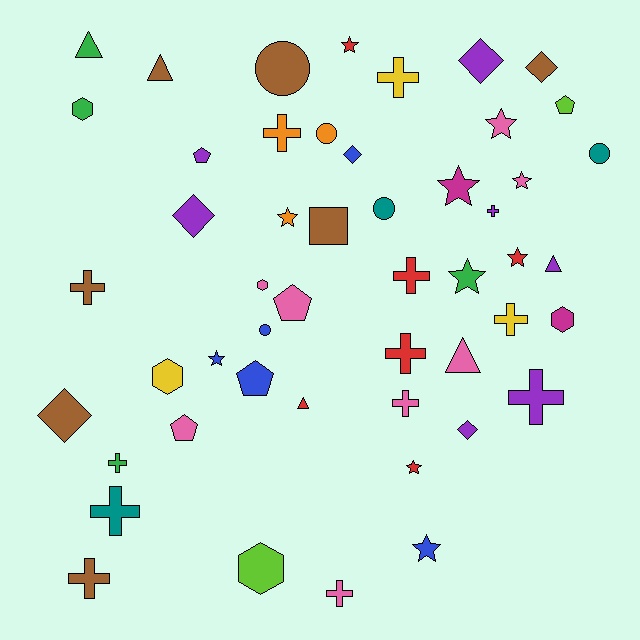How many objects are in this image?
There are 50 objects.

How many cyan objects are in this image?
There are no cyan objects.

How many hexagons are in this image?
There are 5 hexagons.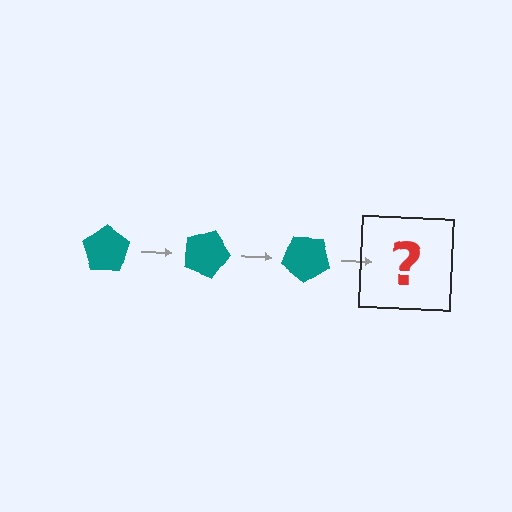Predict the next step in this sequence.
The next step is a teal pentagon rotated 60 degrees.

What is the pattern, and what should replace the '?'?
The pattern is that the pentagon rotates 20 degrees each step. The '?' should be a teal pentagon rotated 60 degrees.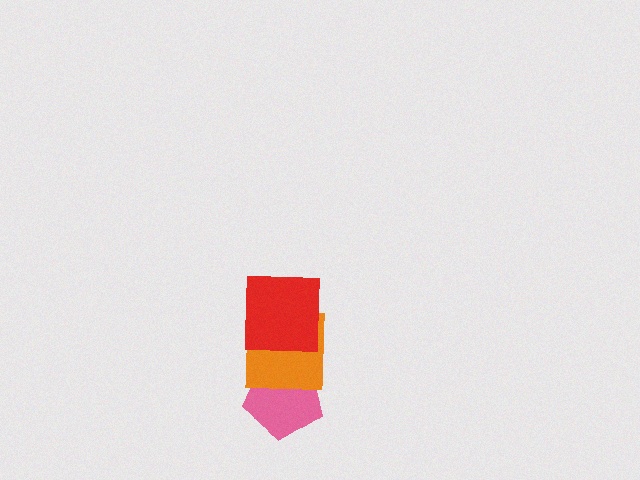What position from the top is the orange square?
The orange square is 2nd from the top.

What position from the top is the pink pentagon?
The pink pentagon is 3rd from the top.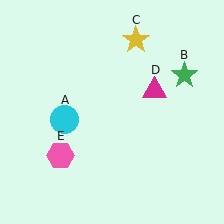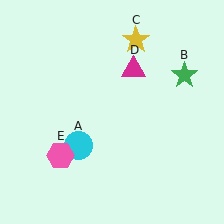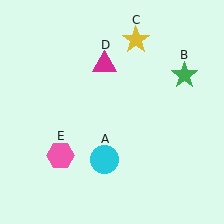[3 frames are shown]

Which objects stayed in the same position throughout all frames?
Green star (object B) and yellow star (object C) and pink hexagon (object E) remained stationary.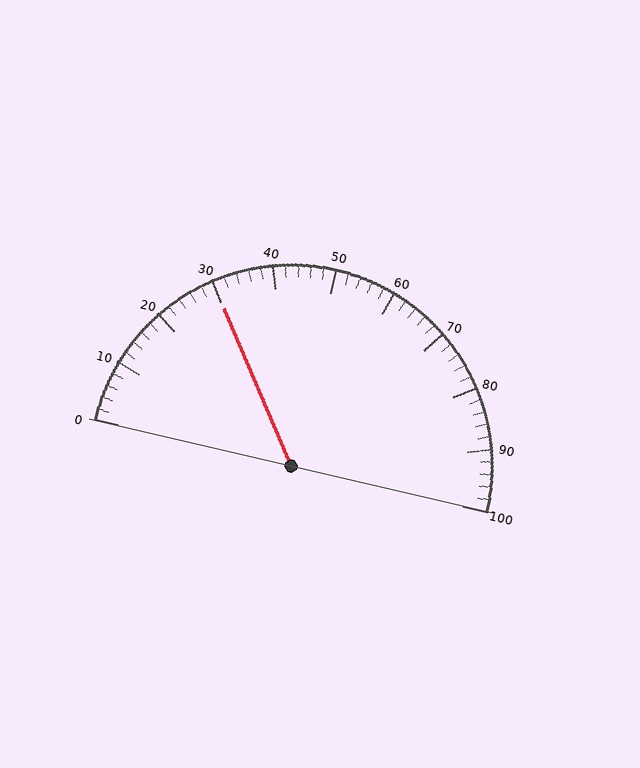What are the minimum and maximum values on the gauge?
The gauge ranges from 0 to 100.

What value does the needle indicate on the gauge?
The needle indicates approximately 30.